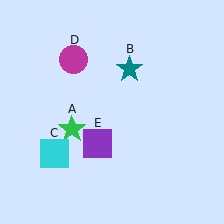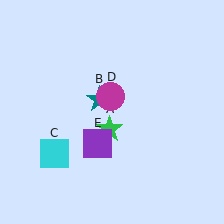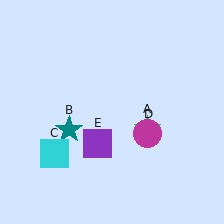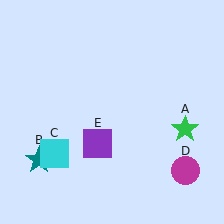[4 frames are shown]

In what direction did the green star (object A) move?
The green star (object A) moved right.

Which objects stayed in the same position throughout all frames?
Cyan square (object C) and purple square (object E) remained stationary.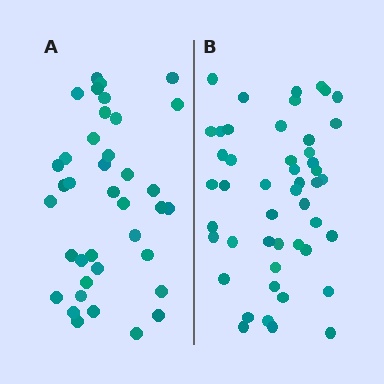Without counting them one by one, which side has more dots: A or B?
Region B (the right region) has more dots.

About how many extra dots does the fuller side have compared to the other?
Region B has roughly 10 or so more dots than region A.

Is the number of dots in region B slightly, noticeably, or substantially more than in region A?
Region B has noticeably more, but not dramatically so. The ratio is roughly 1.3 to 1.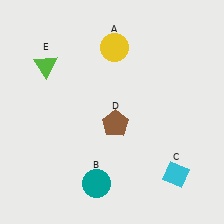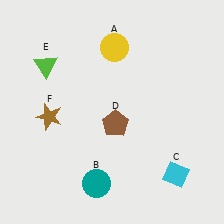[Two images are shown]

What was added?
A brown star (F) was added in Image 2.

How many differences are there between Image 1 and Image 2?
There is 1 difference between the two images.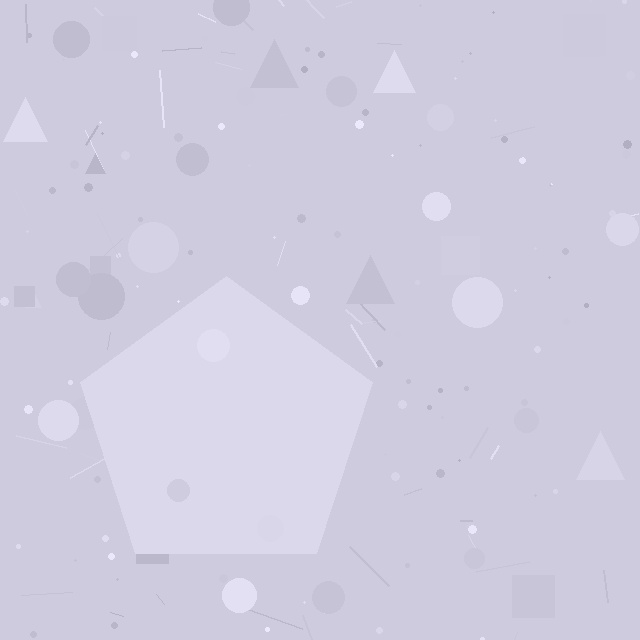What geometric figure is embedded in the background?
A pentagon is embedded in the background.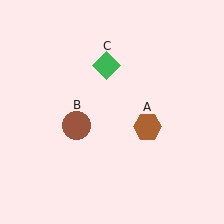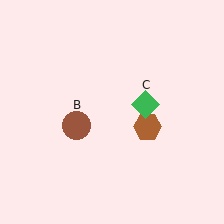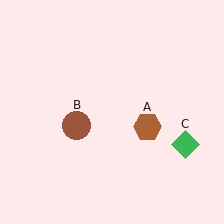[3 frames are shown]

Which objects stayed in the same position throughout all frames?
Brown hexagon (object A) and brown circle (object B) remained stationary.